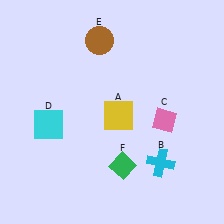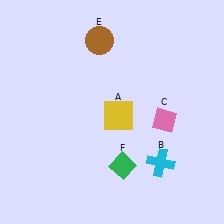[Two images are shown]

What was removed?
The cyan square (D) was removed in Image 2.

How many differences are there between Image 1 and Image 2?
There is 1 difference between the two images.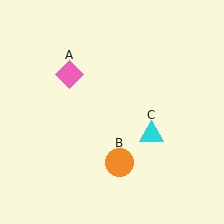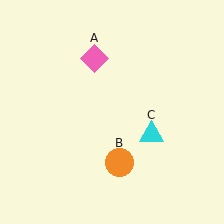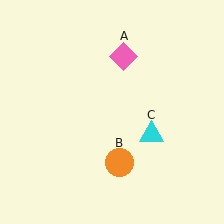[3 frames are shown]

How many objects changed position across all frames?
1 object changed position: pink diamond (object A).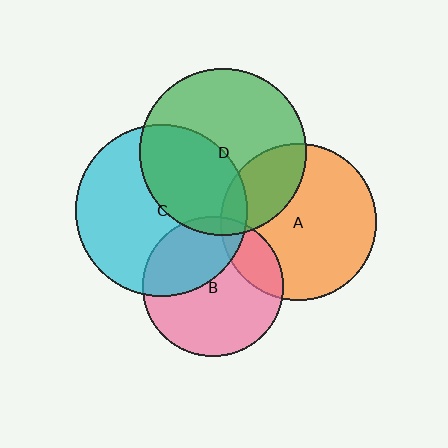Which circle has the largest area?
Circle C (cyan).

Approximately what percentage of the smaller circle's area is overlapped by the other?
Approximately 35%.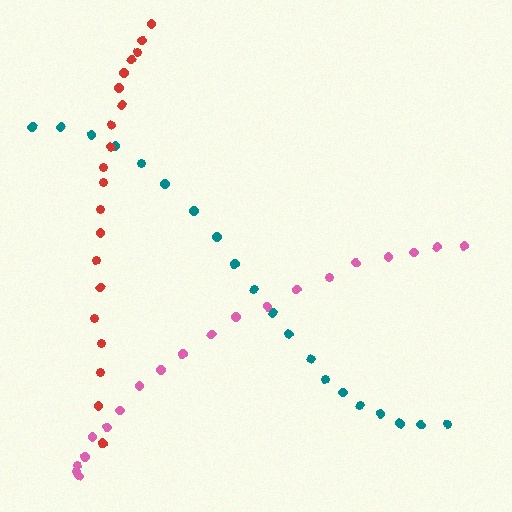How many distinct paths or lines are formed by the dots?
There are 3 distinct paths.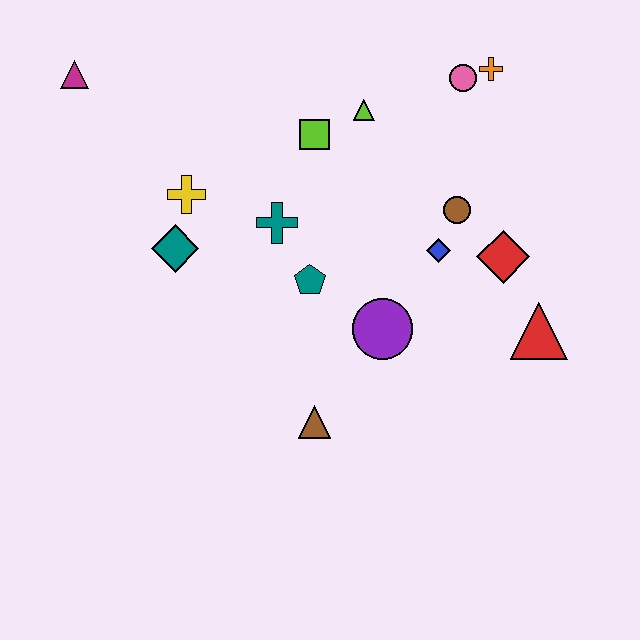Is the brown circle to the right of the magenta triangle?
Yes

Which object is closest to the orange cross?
The pink circle is closest to the orange cross.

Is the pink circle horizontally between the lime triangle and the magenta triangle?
No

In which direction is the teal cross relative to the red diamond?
The teal cross is to the left of the red diamond.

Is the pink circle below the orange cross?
Yes